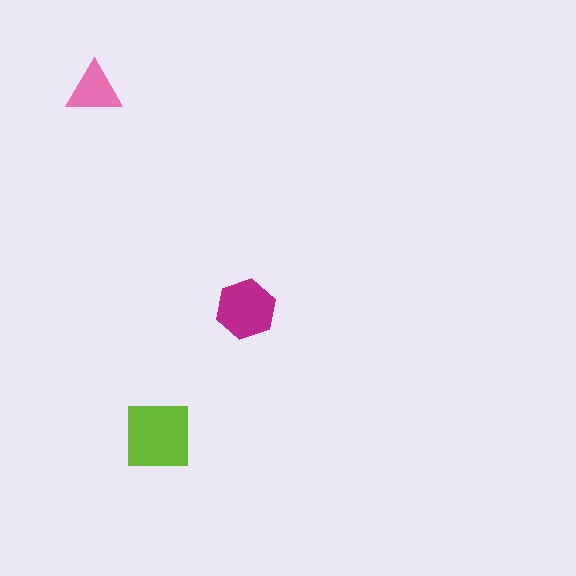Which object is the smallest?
The pink triangle.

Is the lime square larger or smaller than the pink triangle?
Larger.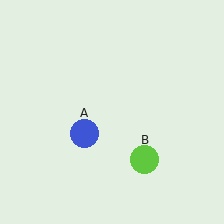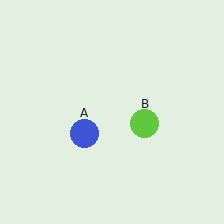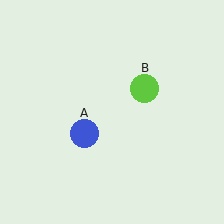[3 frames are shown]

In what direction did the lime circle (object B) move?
The lime circle (object B) moved up.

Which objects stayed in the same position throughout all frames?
Blue circle (object A) remained stationary.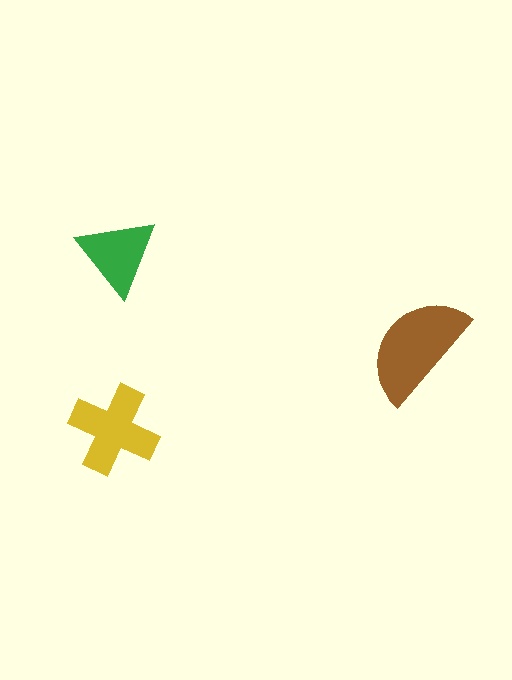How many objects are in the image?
There are 3 objects in the image.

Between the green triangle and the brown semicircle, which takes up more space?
The brown semicircle.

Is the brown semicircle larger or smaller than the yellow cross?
Larger.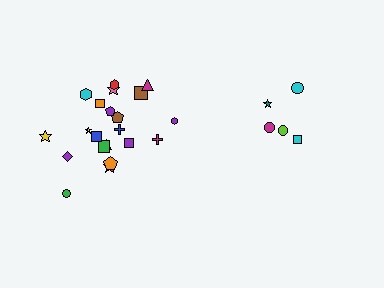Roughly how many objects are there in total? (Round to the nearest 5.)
Roughly 25 objects in total.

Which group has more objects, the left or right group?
The left group.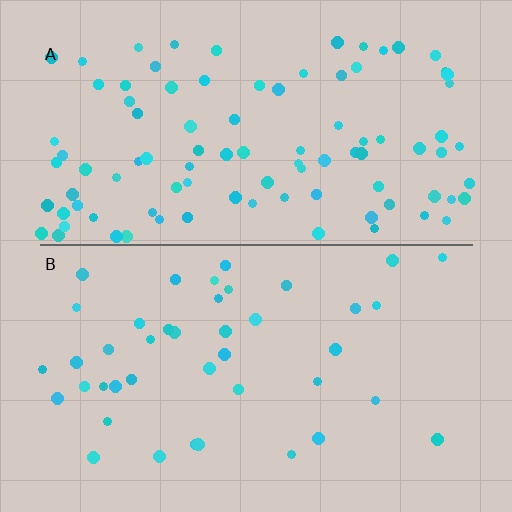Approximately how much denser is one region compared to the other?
Approximately 2.3× — region A over region B.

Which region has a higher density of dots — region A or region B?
A (the top).